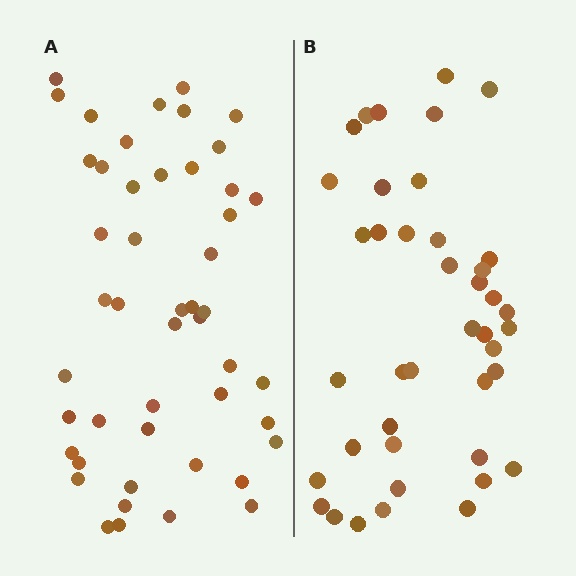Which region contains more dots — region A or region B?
Region A (the left region) has more dots.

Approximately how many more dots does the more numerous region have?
Region A has roughly 8 or so more dots than region B.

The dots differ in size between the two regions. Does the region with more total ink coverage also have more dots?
No. Region B has more total ink coverage because its dots are larger, but region A actually contains more individual dots. Total area can be misleading — the number of items is what matters here.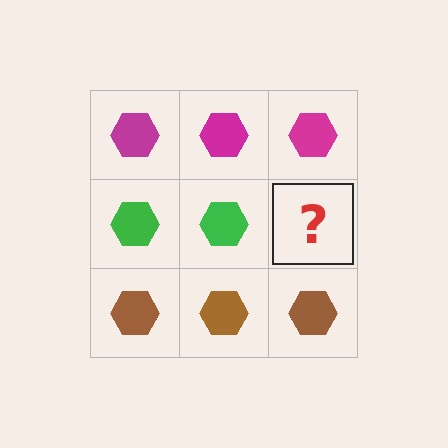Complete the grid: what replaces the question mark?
The question mark should be replaced with a green hexagon.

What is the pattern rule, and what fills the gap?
The rule is that each row has a consistent color. The gap should be filled with a green hexagon.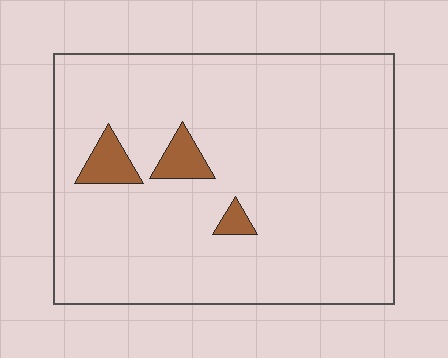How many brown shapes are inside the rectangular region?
3.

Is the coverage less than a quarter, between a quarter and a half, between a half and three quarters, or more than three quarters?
Less than a quarter.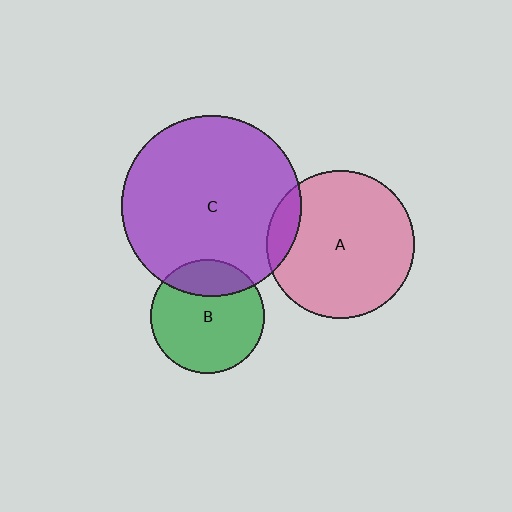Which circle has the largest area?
Circle C (purple).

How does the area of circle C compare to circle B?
Approximately 2.5 times.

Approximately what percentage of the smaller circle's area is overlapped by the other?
Approximately 25%.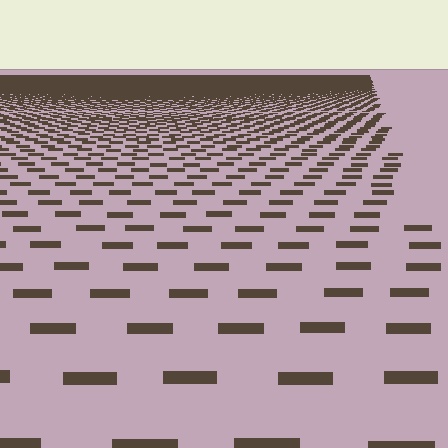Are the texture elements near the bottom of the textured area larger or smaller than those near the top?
Larger. Near the bottom, elements are closer to the viewer and appear at a bigger on-screen size.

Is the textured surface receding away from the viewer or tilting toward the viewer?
The surface is receding away from the viewer. Texture elements get smaller and denser toward the top.